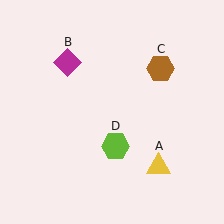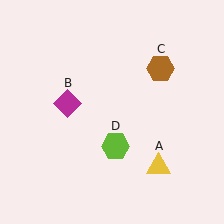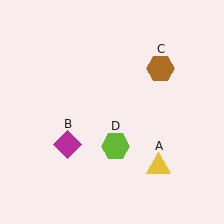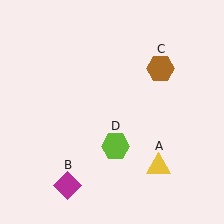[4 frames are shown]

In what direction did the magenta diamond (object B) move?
The magenta diamond (object B) moved down.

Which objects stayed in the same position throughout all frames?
Yellow triangle (object A) and brown hexagon (object C) and lime hexagon (object D) remained stationary.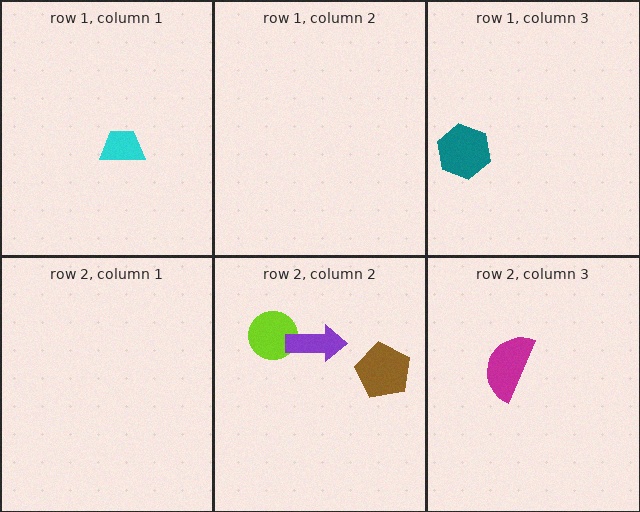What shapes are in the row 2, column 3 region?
The magenta semicircle.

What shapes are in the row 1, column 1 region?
The cyan trapezoid.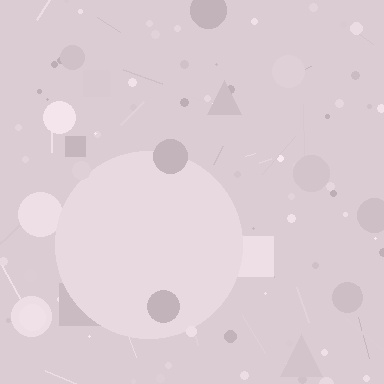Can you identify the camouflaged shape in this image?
The camouflaged shape is a circle.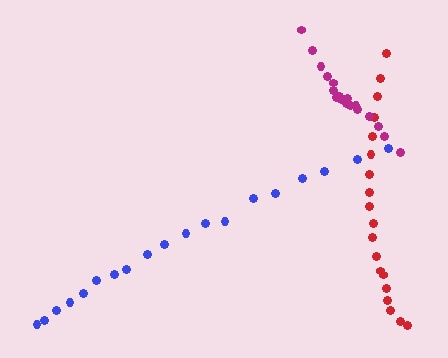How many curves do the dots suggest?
There are 3 distinct paths.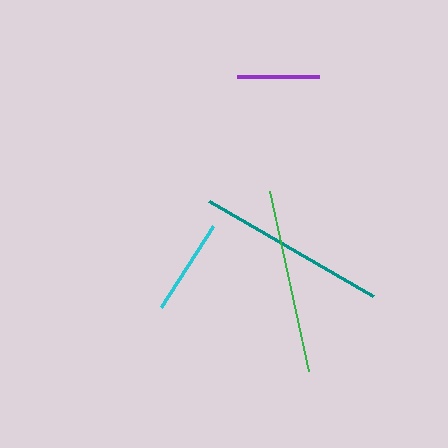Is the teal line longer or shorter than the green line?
The teal line is longer than the green line.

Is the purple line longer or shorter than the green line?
The green line is longer than the purple line.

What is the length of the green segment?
The green segment is approximately 183 pixels long.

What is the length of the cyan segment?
The cyan segment is approximately 97 pixels long.